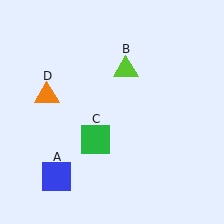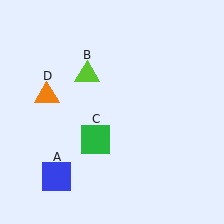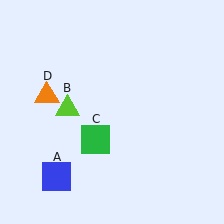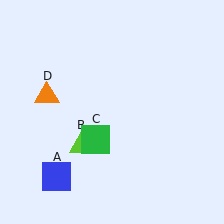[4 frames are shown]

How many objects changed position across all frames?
1 object changed position: lime triangle (object B).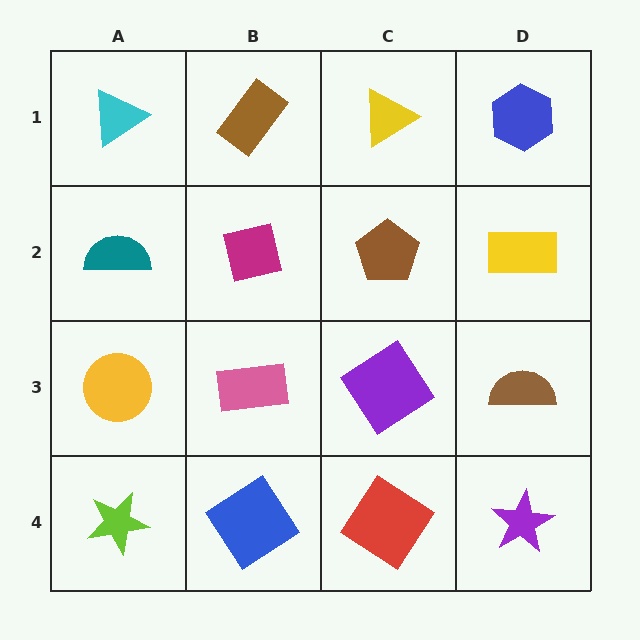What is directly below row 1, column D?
A yellow rectangle.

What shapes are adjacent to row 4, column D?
A brown semicircle (row 3, column D), a red diamond (row 4, column C).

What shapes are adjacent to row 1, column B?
A magenta square (row 2, column B), a cyan triangle (row 1, column A), a yellow triangle (row 1, column C).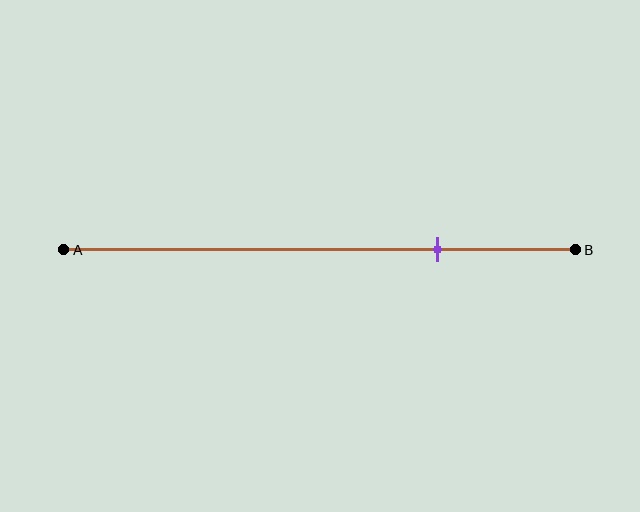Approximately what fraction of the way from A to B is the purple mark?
The purple mark is approximately 75% of the way from A to B.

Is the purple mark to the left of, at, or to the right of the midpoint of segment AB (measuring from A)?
The purple mark is to the right of the midpoint of segment AB.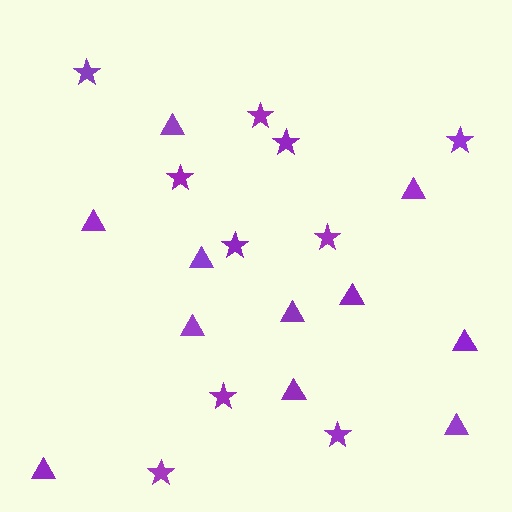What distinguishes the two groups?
There are 2 groups: one group of stars (10) and one group of triangles (11).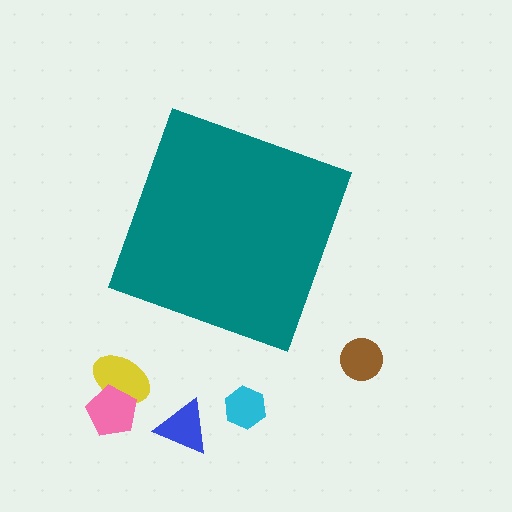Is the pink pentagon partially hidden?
No, the pink pentagon is fully visible.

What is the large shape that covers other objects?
A teal square.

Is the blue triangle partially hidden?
No, the blue triangle is fully visible.